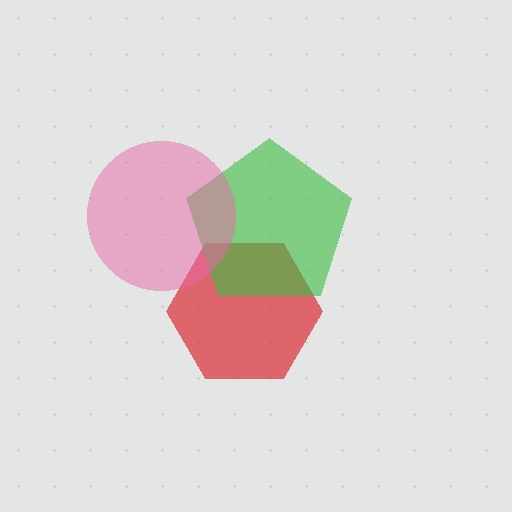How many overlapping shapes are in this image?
There are 3 overlapping shapes in the image.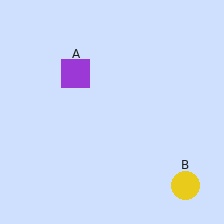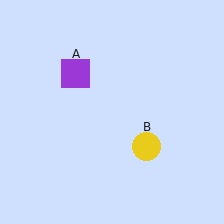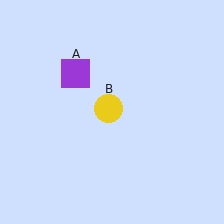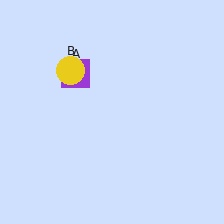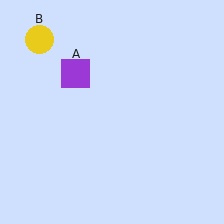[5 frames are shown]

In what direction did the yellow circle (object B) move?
The yellow circle (object B) moved up and to the left.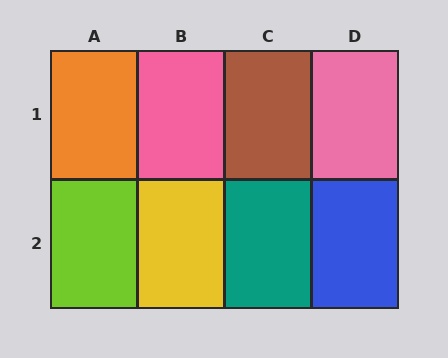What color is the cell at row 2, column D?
Blue.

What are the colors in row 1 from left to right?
Orange, pink, brown, pink.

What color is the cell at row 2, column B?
Yellow.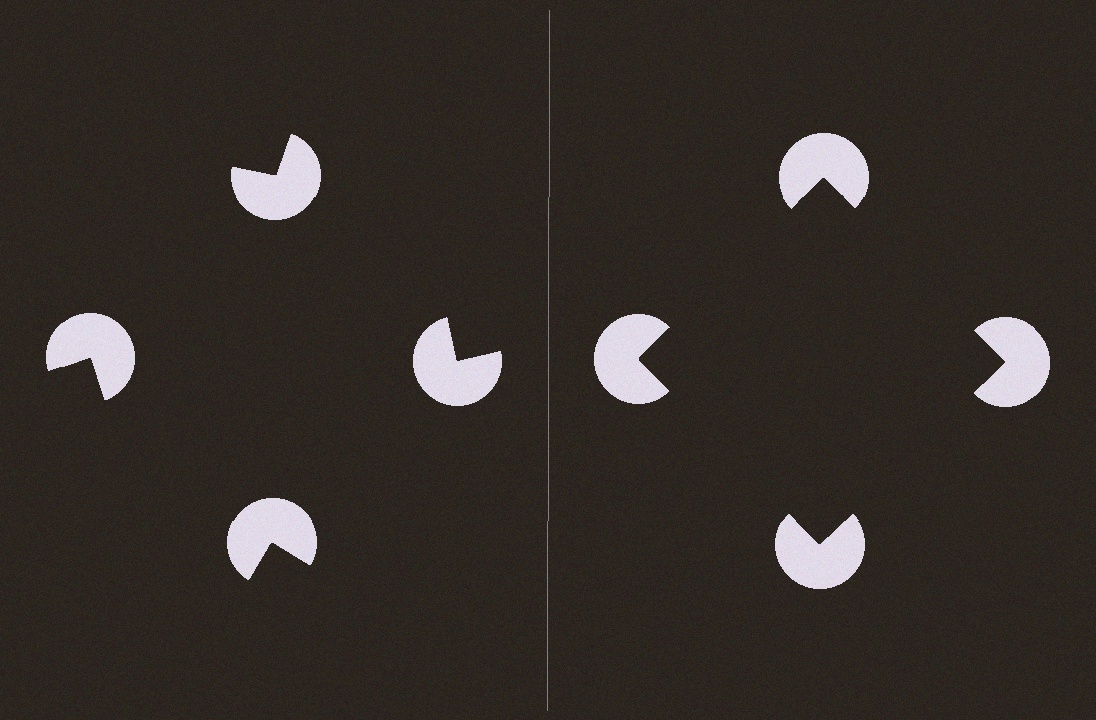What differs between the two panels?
The pac-man discs are positioned identically on both sides; only the wedge orientations differ. On the right they align to a square; on the left they are misaligned.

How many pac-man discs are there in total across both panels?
8 — 4 on each side.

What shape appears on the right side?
An illusory square.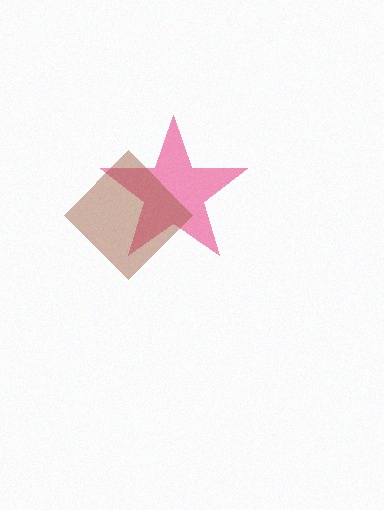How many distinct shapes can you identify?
There are 2 distinct shapes: a pink star, a brown diamond.